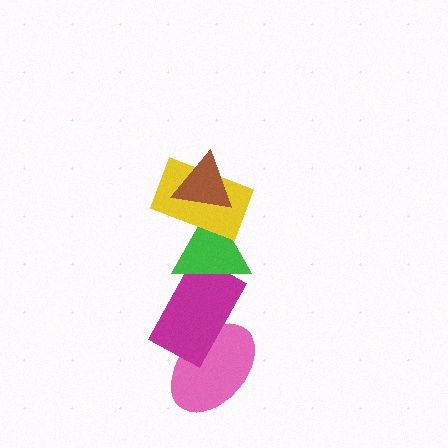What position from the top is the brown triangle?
The brown triangle is 1st from the top.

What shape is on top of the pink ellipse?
The magenta rectangle is on top of the pink ellipse.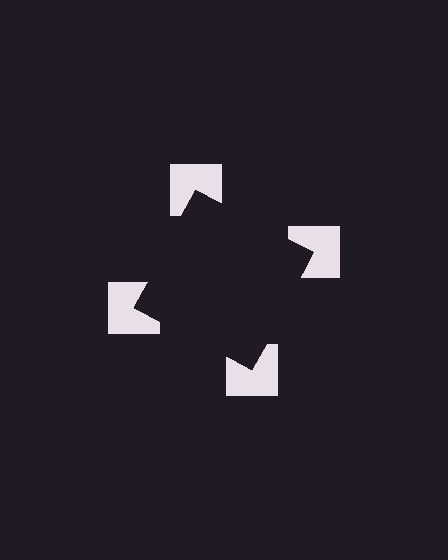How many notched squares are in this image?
There are 4 — one at each vertex of the illusory square.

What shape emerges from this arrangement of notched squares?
An illusory square — its edges are inferred from the aligned wedge cuts in the notched squares, not physically drawn.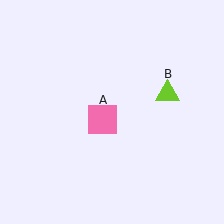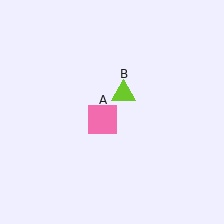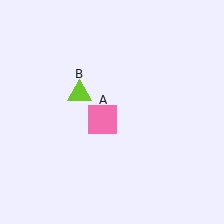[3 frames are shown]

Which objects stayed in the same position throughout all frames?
Pink square (object A) remained stationary.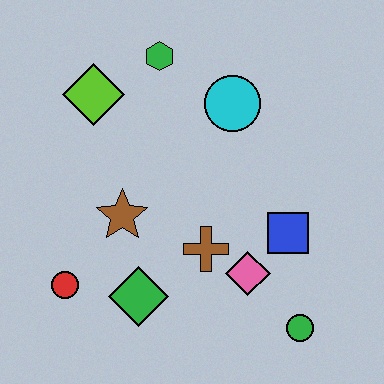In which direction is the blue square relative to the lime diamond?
The blue square is to the right of the lime diamond.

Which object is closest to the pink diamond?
The brown cross is closest to the pink diamond.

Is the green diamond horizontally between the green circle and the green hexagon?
No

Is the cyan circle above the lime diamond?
No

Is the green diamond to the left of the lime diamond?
No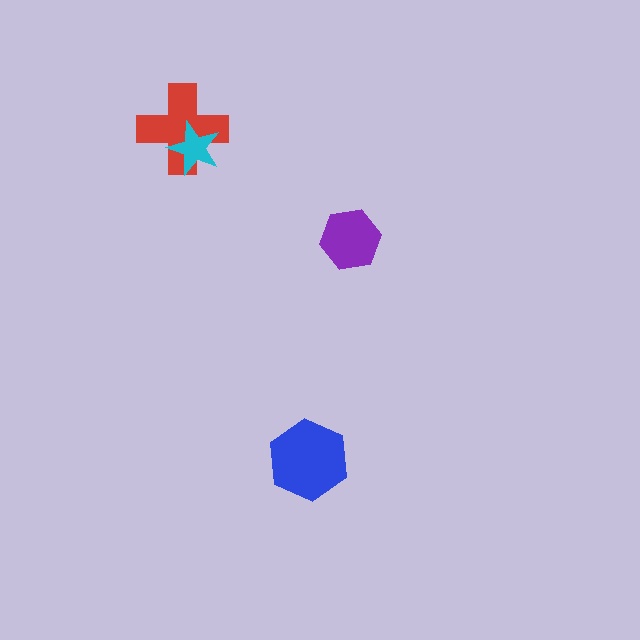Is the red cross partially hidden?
Yes, it is partially covered by another shape.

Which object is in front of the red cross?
The cyan star is in front of the red cross.